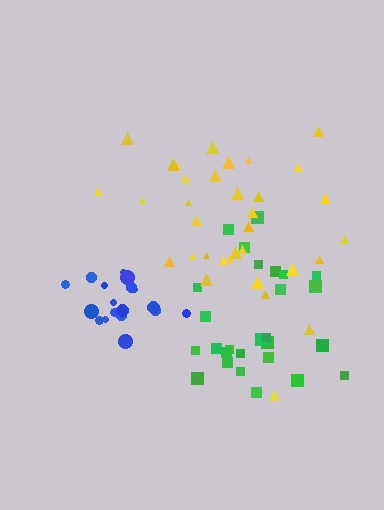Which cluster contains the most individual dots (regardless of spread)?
Yellow (35).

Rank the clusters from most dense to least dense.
blue, green, yellow.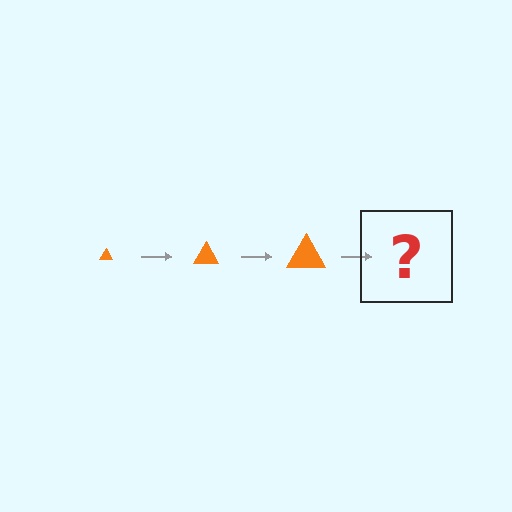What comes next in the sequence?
The next element should be an orange triangle, larger than the previous one.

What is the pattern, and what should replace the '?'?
The pattern is that the triangle gets progressively larger each step. The '?' should be an orange triangle, larger than the previous one.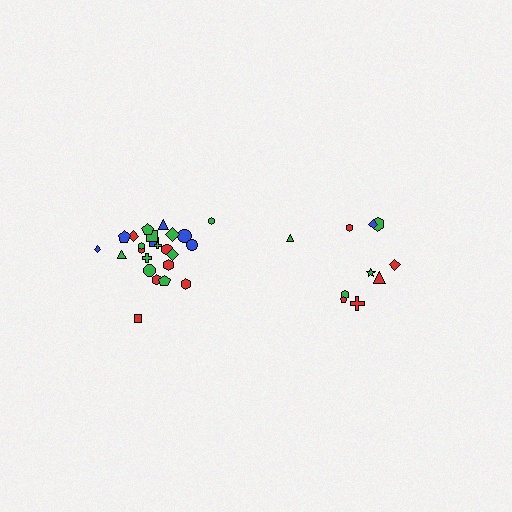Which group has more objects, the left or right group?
The left group.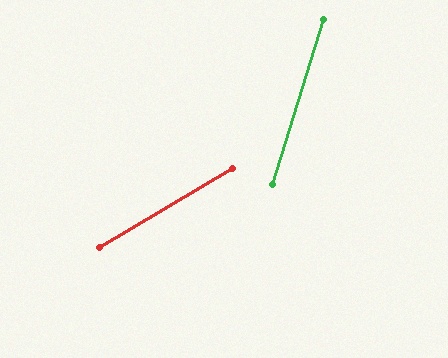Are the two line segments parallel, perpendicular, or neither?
Neither parallel nor perpendicular — they differ by about 42°.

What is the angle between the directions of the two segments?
Approximately 42 degrees.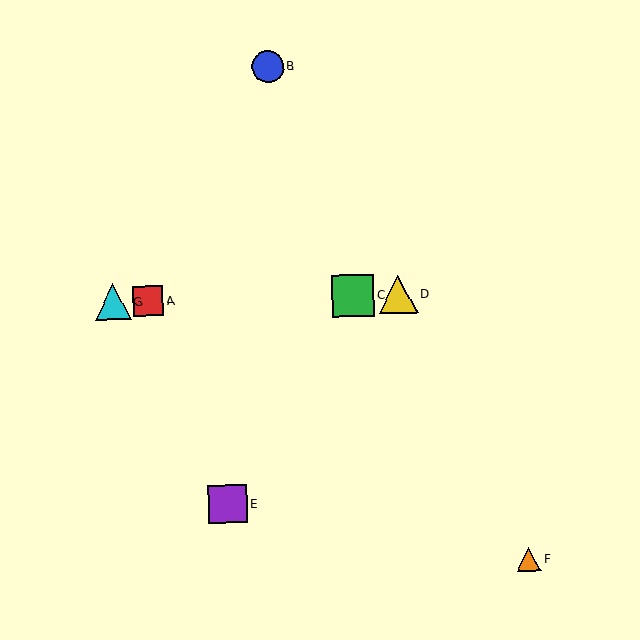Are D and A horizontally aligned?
Yes, both are at y≈295.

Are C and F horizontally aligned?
No, C is at y≈296 and F is at y≈560.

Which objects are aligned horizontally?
Objects A, C, D, G are aligned horizontally.